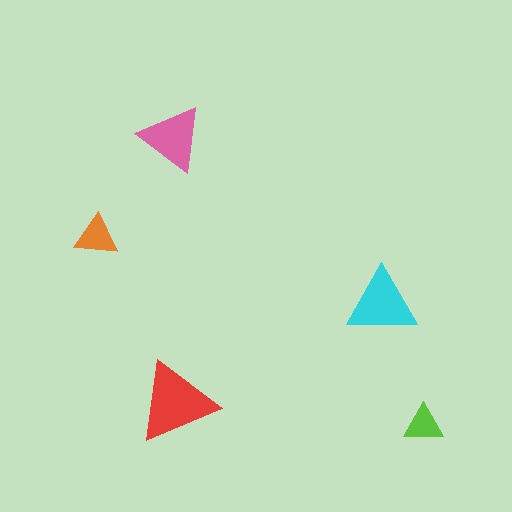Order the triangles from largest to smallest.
the red one, the cyan one, the pink one, the orange one, the lime one.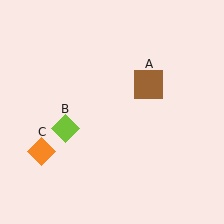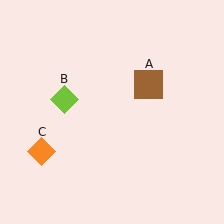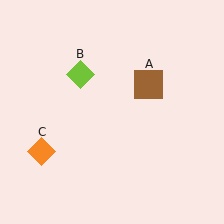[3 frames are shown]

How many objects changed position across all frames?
1 object changed position: lime diamond (object B).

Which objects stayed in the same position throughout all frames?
Brown square (object A) and orange diamond (object C) remained stationary.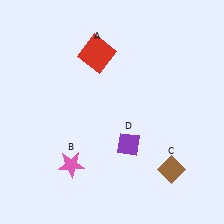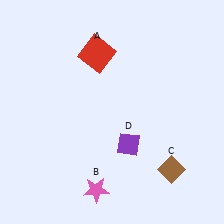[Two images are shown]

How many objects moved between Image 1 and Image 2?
1 object moved between the two images.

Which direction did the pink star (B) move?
The pink star (B) moved down.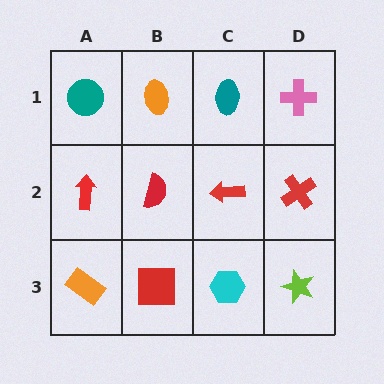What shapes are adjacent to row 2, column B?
An orange ellipse (row 1, column B), a red square (row 3, column B), a red arrow (row 2, column A), a red arrow (row 2, column C).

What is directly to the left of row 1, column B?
A teal circle.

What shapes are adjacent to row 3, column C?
A red arrow (row 2, column C), a red square (row 3, column B), a lime star (row 3, column D).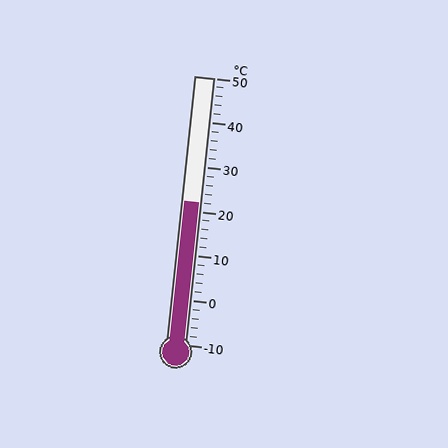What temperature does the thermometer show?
The thermometer shows approximately 22°C.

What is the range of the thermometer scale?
The thermometer scale ranges from -10°C to 50°C.